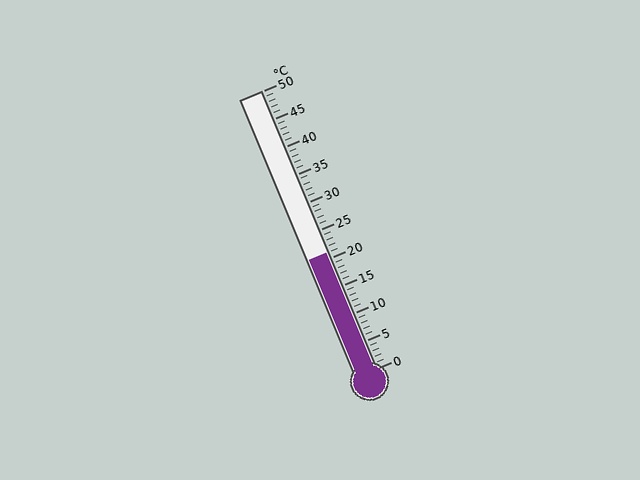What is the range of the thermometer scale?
The thermometer scale ranges from 0°C to 50°C.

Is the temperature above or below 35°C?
The temperature is below 35°C.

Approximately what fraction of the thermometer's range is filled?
The thermometer is filled to approximately 40% of its range.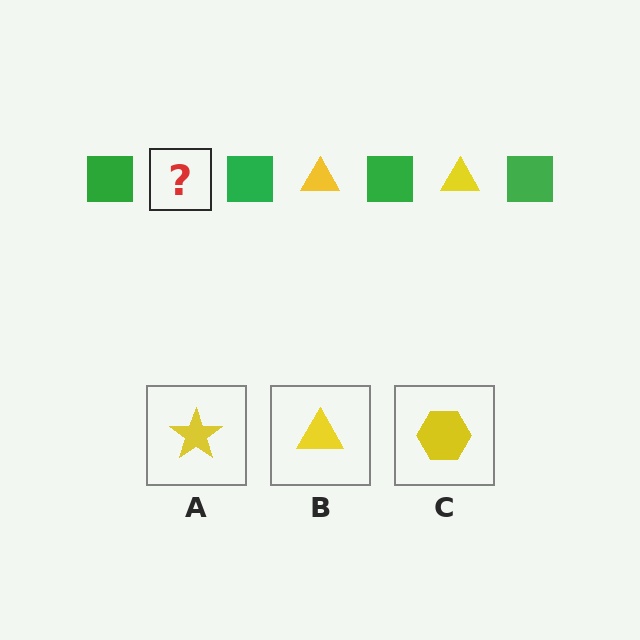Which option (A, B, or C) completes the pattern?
B.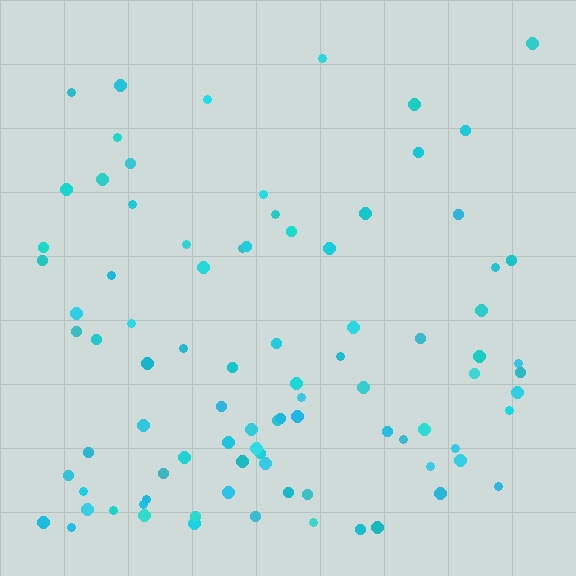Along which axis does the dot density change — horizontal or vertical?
Vertical.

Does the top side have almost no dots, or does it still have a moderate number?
Still a moderate number, just noticeably fewer than the bottom.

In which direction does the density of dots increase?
From top to bottom, with the bottom side densest.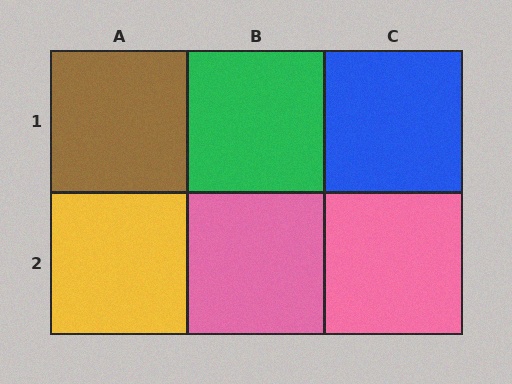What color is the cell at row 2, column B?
Pink.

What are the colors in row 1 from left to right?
Brown, green, blue.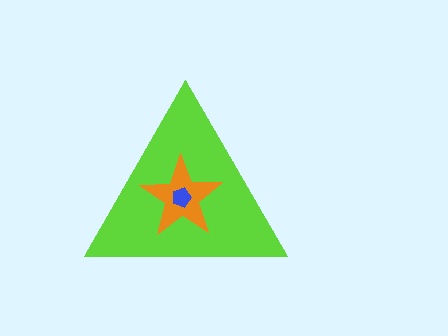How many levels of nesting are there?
3.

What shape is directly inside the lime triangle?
The orange star.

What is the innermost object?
The blue pentagon.